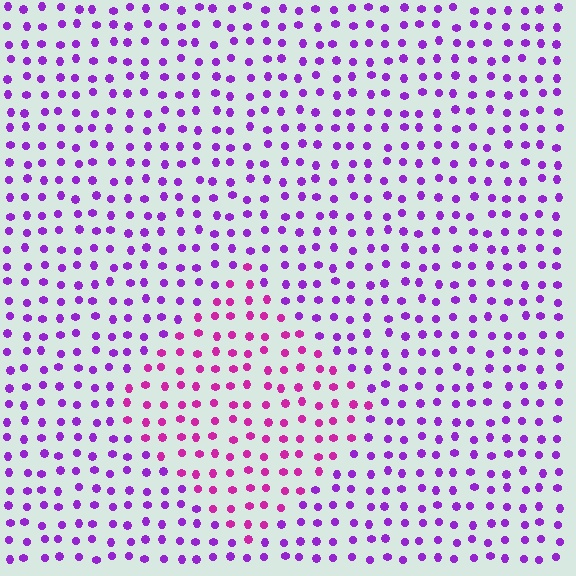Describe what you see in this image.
The image is filled with small purple elements in a uniform arrangement. A diamond-shaped region is visible where the elements are tinted to a slightly different hue, forming a subtle color boundary.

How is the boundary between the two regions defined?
The boundary is defined purely by a slight shift in hue (about 34 degrees). Spacing, size, and orientation are identical on both sides.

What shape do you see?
I see a diamond.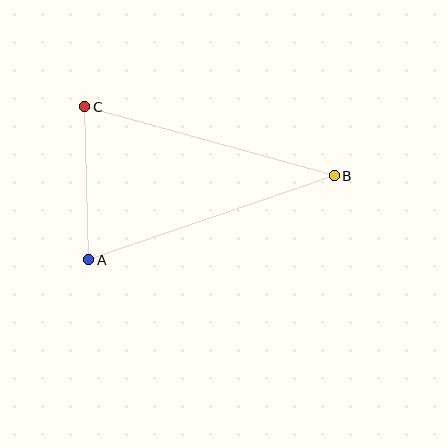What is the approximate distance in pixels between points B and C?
The distance between B and C is approximately 259 pixels.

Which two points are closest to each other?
Points A and C are closest to each other.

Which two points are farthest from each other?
Points A and B are farthest from each other.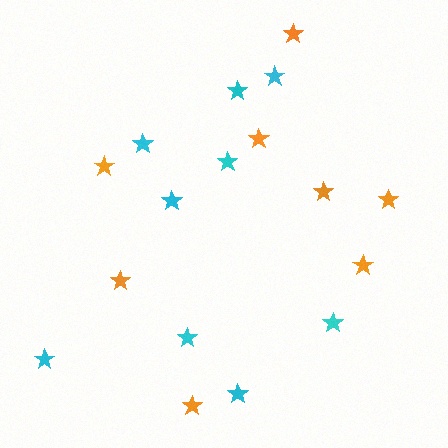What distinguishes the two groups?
There are 2 groups: one group of cyan stars (9) and one group of orange stars (8).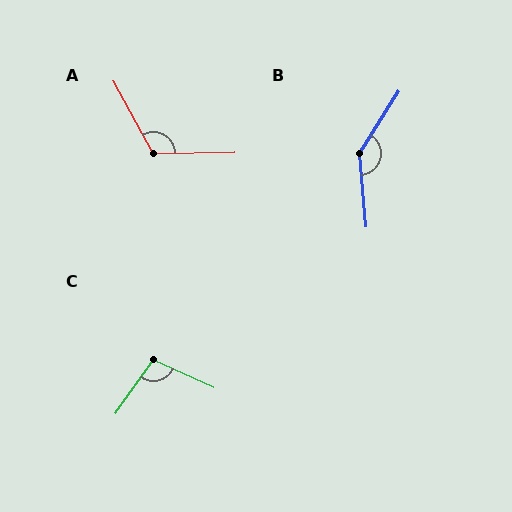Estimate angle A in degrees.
Approximately 117 degrees.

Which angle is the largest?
B, at approximately 143 degrees.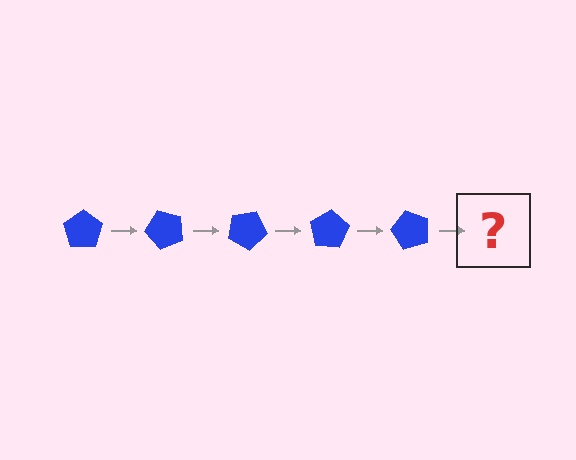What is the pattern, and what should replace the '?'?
The pattern is that the pentagon rotates 50 degrees each step. The '?' should be a blue pentagon rotated 250 degrees.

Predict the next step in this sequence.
The next step is a blue pentagon rotated 250 degrees.